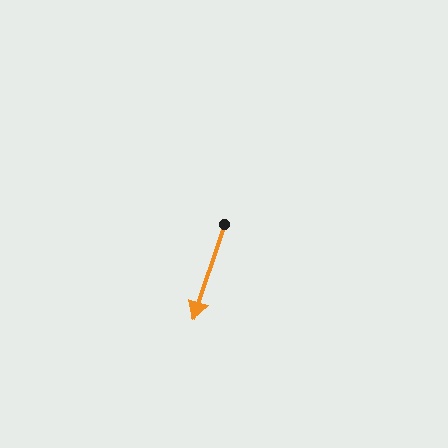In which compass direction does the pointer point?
South.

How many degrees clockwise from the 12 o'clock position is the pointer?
Approximately 198 degrees.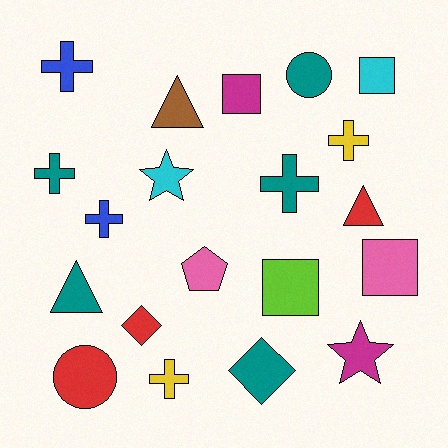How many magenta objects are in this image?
There are 2 magenta objects.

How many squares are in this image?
There are 4 squares.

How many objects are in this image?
There are 20 objects.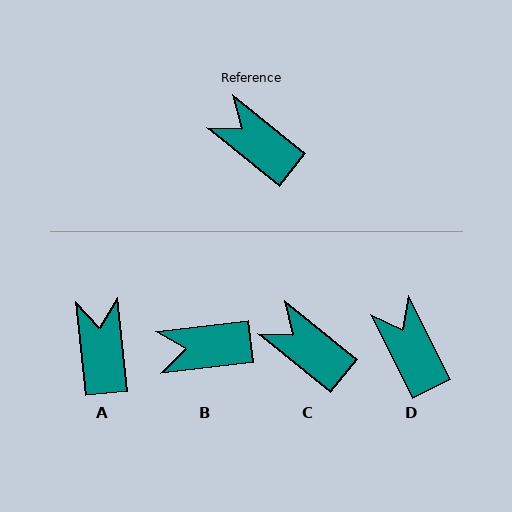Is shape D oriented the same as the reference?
No, it is off by about 24 degrees.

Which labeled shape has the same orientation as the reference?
C.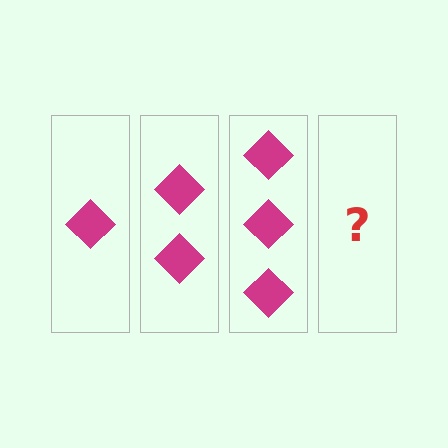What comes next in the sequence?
The next element should be 4 diamonds.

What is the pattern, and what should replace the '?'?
The pattern is that each step adds one more diamond. The '?' should be 4 diamonds.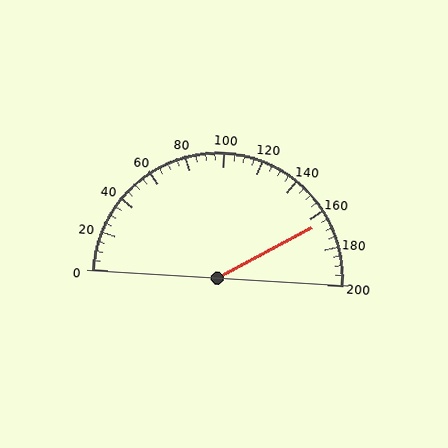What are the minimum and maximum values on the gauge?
The gauge ranges from 0 to 200.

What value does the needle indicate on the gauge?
The needle indicates approximately 165.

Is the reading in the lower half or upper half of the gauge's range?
The reading is in the upper half of the range (0 to 200).